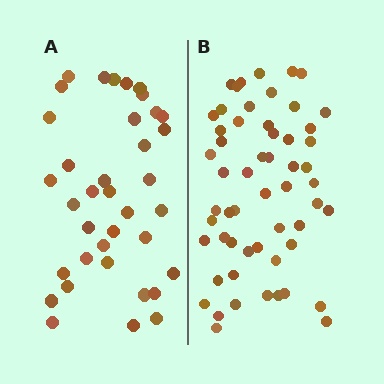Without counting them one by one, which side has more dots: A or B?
Region B (the right region) has more dots.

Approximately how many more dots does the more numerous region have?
Region B has approximately 20 more dots than region A.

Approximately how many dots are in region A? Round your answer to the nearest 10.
About 40 dots. (The exact count is 37, which rounds to 40.)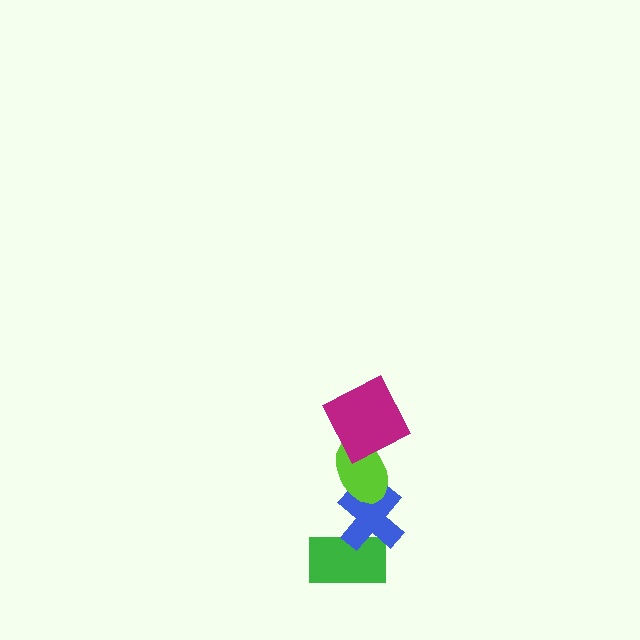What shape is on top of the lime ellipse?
The magenta square is on top of the lime ellipse.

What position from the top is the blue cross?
The blue cross is 3rd from the top.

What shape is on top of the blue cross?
The lime ellipse is on top of the blue cross.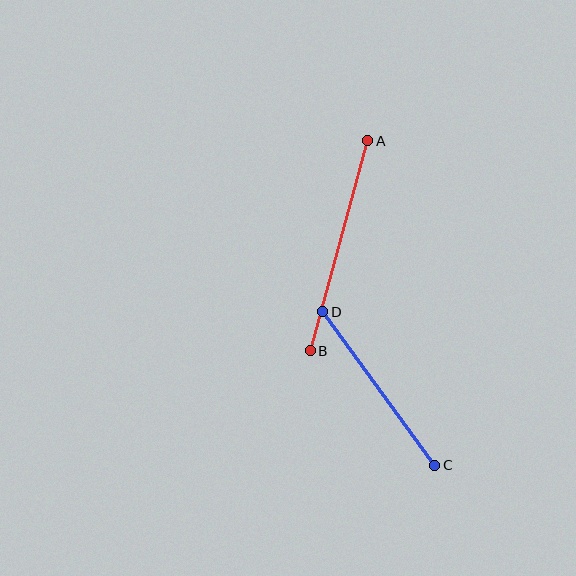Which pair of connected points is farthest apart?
Points A and B are farthest apart.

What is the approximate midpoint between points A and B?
The midpoint is at approximately (339, 246) pixels.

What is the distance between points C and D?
The distance is approximately 190 pixels.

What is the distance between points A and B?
The distance is approximately 218 pixels.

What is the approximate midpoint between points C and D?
The midpoint is at approximately (379, 388) pixels.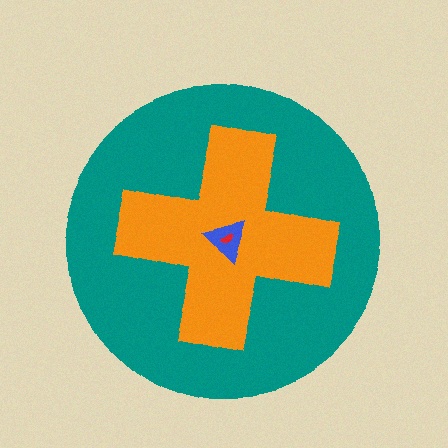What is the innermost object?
The red semicircle.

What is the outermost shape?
The teal circle.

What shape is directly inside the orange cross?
The blue triangle.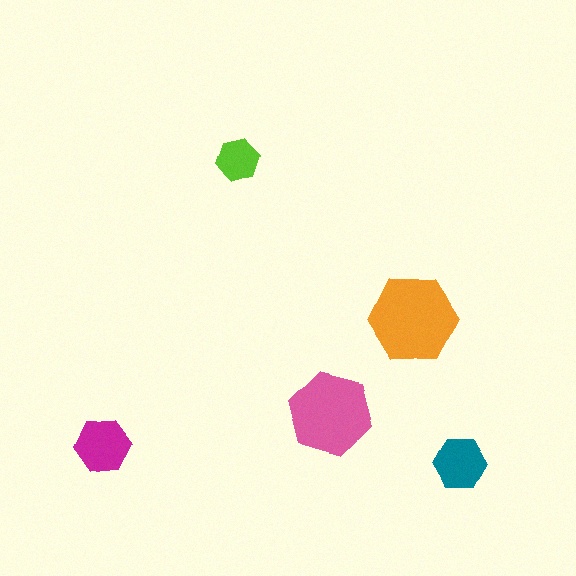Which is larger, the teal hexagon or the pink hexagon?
The pink one.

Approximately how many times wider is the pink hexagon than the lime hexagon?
About 2 times wider.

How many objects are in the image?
There are 5 objects in the image.